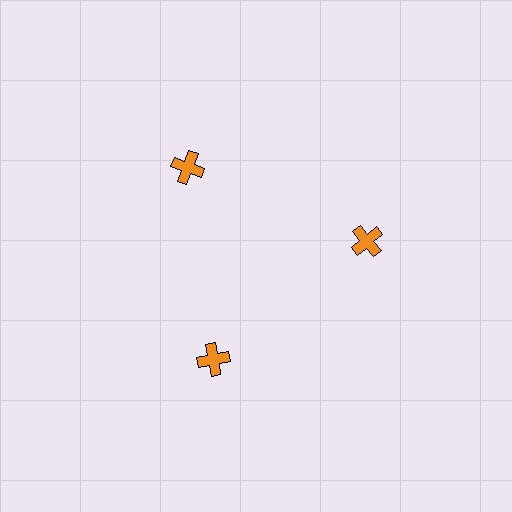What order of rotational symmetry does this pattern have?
This pattern has 3-fold rotational symmetry.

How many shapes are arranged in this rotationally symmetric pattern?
There are 3 shapes, arranged in 3 groups of 1.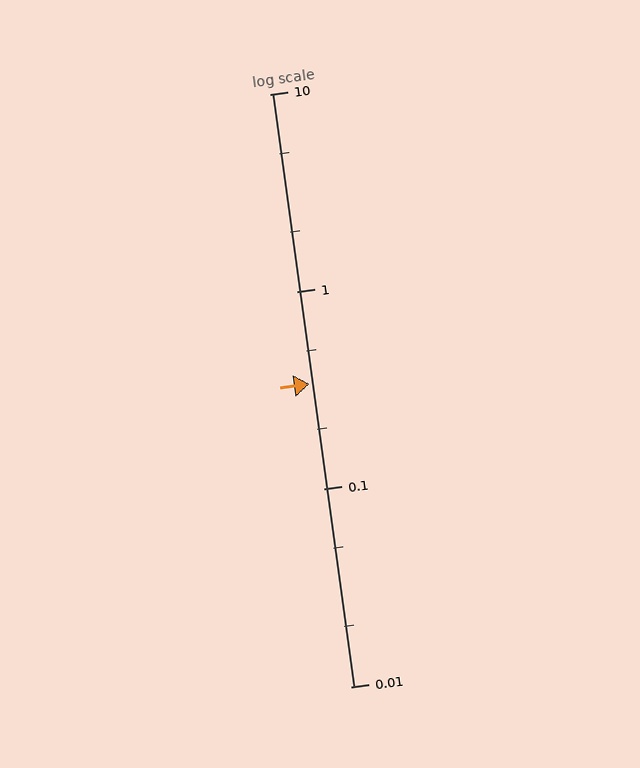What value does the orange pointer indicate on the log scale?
The pointer indicates approximately 0.34.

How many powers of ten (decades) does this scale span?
The scale spans 3 decades, from 0.01 to 10.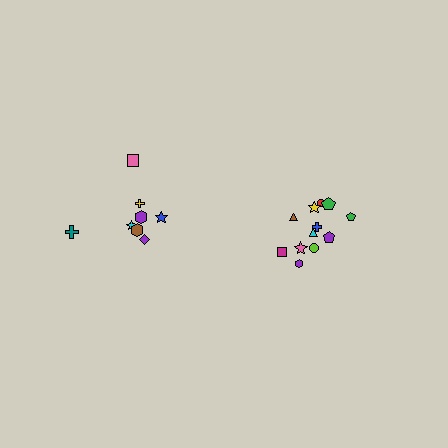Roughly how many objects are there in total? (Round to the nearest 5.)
Roughly 20 objects in total.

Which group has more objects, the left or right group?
The right group.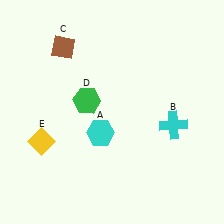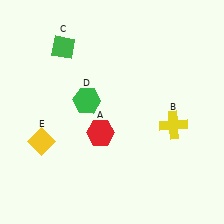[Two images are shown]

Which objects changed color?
A changed from cyan to red. B changed from cyan to yellow. C changed from brown to green.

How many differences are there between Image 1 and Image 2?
There are 3 differences between the two images.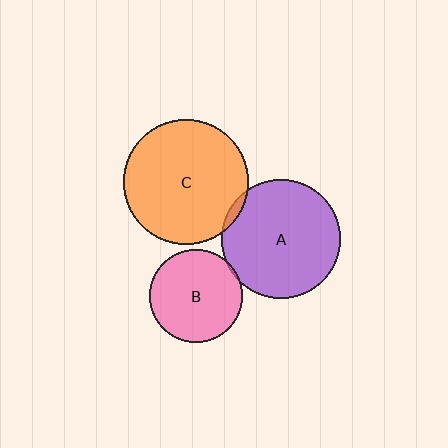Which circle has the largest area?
Circle C (orange).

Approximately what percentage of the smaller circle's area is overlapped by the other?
Approximately 5%.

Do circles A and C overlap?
Yes.